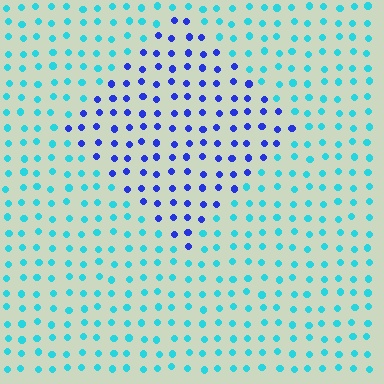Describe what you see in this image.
The image is filled with small cyan elements in a uniform arrangement. A diamond-shaped region is visible where the elements are tinted to a slightly different hue, forming a subtle color boundary.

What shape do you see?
I see a diamond.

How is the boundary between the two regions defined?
The boundary is defined purely by a slight shift in hue (about 53 degrees). Spacing, size, and orientation are identical on both sides.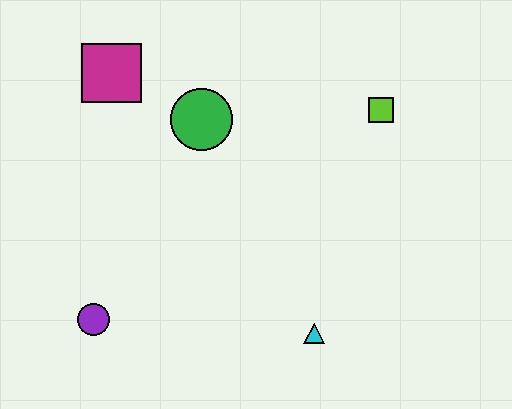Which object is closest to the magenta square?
The green circle is closest to the magenta square.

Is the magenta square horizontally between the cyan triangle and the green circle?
No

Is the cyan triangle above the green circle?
No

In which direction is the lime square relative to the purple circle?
The lime square is to the right of the purple circle.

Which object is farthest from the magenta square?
The cyan triangle is farthest from the magenta square.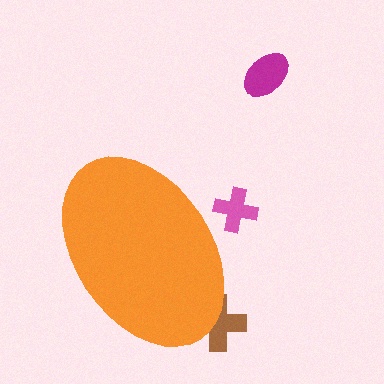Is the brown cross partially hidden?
Yes, the brown cross is partially hidden behind the orange ellipse.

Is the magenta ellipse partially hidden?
No, the magenta ellipse is fully visible.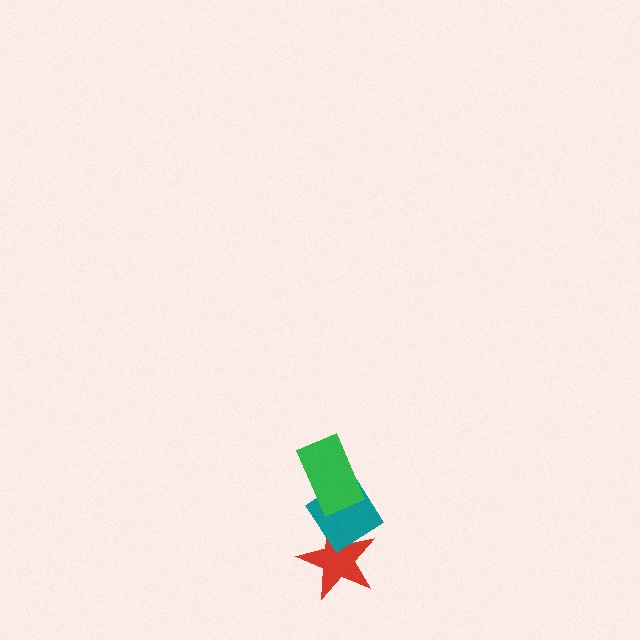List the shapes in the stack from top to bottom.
From top to bottom: the green rectangle, the teal diamond, the red star.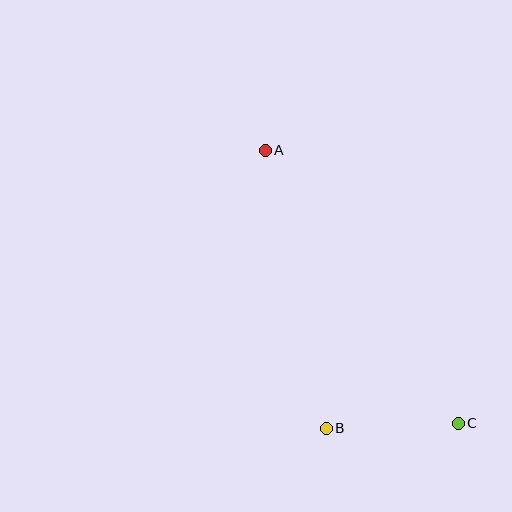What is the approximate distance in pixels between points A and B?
The distance between A and B is approximately 284 pixels.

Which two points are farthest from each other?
Points A and C are farthest from each other.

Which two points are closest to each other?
Points B and C are closest to each other.